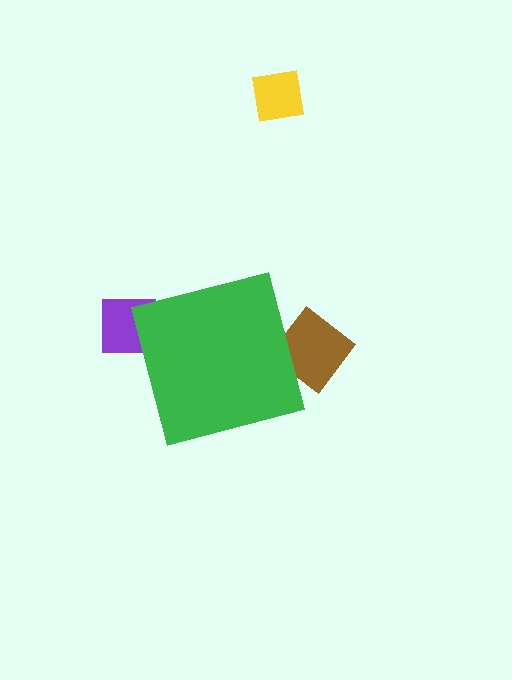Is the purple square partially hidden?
Yes, the purple square is partially hidden behind the green square.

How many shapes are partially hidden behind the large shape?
2 shapes are partially hidden.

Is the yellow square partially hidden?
No, the yellow square is fully visible.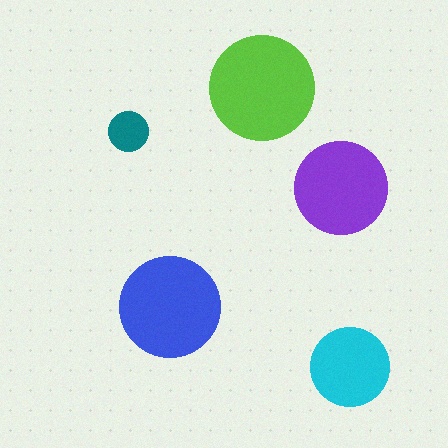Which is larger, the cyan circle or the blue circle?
The blue one.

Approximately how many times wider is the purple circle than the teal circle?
About 2.5 times wider.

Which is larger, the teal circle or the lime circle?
The lime one.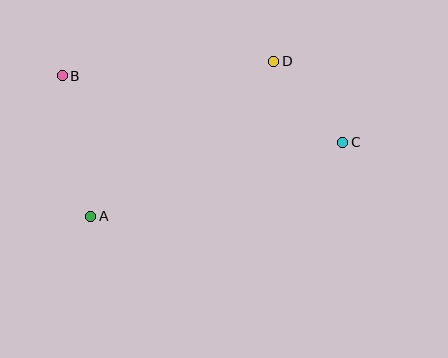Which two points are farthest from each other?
Points B and C are farthest from each other.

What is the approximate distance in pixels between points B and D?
The distance between B and D is approximately 212 pixels.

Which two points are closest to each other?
Points C and D are closest to each other.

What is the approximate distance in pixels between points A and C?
The distance between A and C is approximately 263 pixels.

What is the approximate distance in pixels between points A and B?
The distance between A and B is approximately 143 pixels.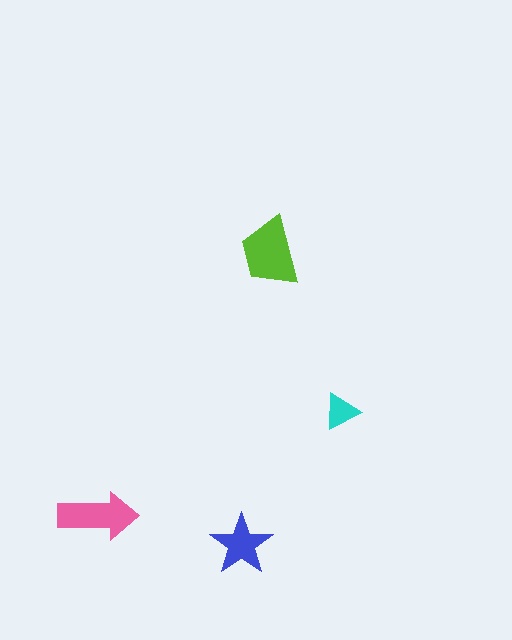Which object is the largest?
The lime trapezoid.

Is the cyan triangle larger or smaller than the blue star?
Smaller.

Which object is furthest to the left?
The pink arrow is leftmost.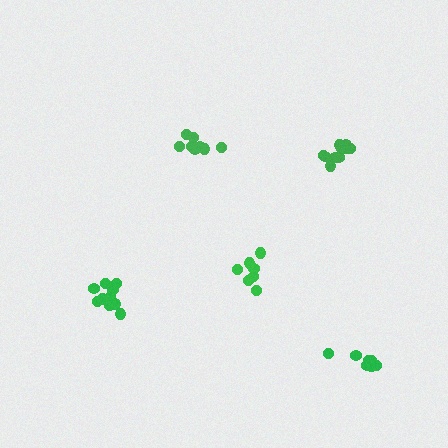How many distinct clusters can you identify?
There are 5 distinct clusters.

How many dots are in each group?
Group 1: 7 dots, Group 2: 10 dots, Group 3: 10 dots, Group 4: 7 dots, Group 5: 9 dots (43 total).